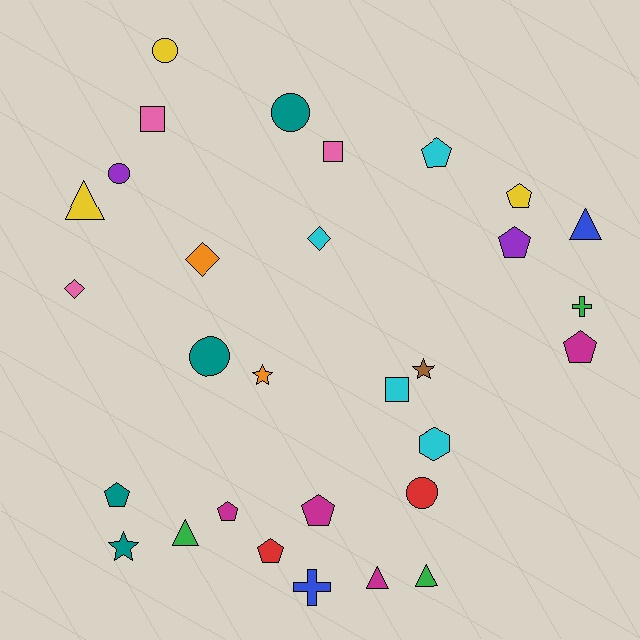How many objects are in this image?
There are 30 objects.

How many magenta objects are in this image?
There are 4 magenta objects.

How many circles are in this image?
There are 5 circles.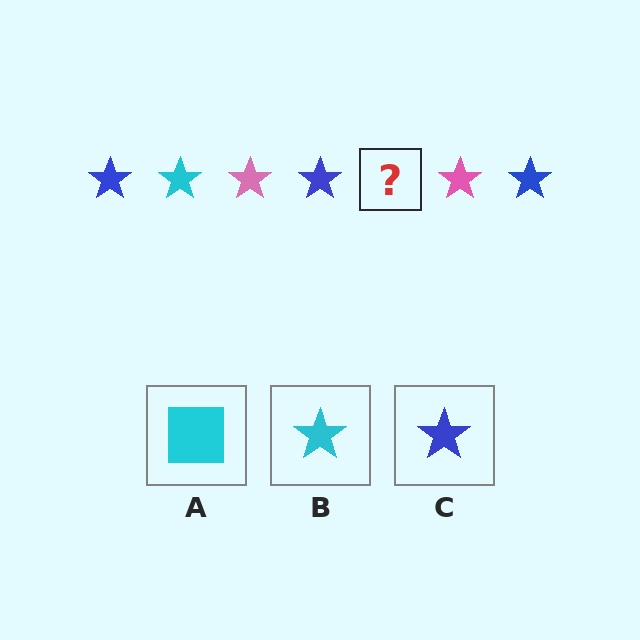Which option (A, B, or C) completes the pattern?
B.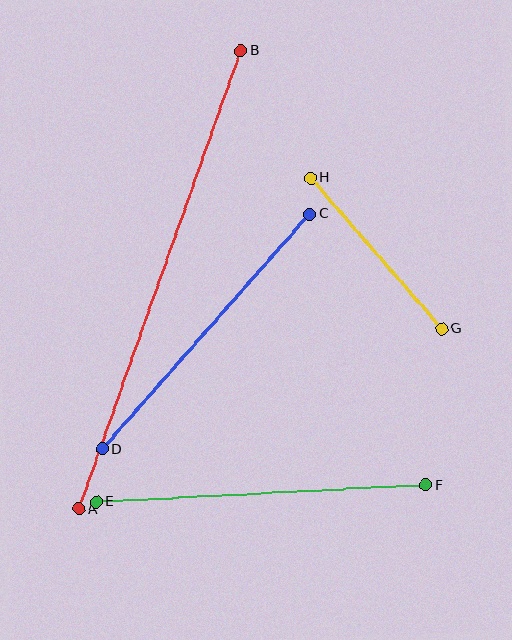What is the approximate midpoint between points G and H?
The midpoint is at approximately (376, 254) pixels.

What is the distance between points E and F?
The distance is approximately 330 pixels.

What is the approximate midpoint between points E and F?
The midpoint is at approximately (261, 493) pixels.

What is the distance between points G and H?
The distance is approximately 200 pixels.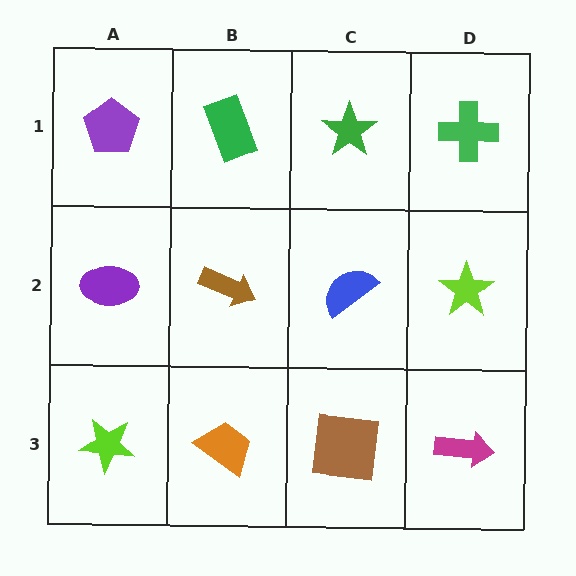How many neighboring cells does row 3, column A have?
2.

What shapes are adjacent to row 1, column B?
A brown arrow (row 2, column B), a purple pentagon (row 1, column A), a green star (row 1, column C).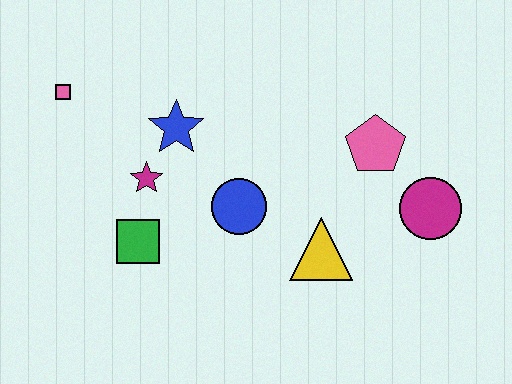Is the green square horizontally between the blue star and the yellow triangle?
No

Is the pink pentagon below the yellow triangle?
No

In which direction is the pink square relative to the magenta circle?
The pink square is to the left of the magenta circle.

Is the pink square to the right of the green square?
No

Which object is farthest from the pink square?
The magenta circle is farthest from the pink square.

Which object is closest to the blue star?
The magenta star is closest to the blue star.